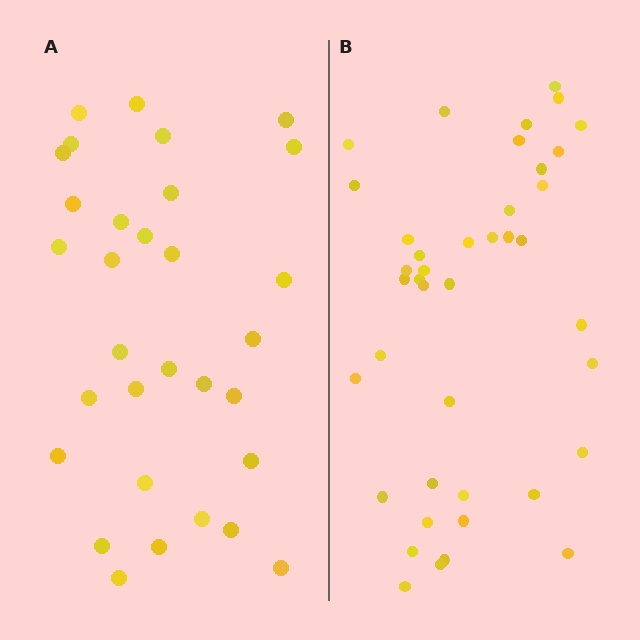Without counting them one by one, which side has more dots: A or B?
Region B (the right region) has more dots.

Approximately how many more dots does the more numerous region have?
Region B has roughly 10 or so more dots than region A.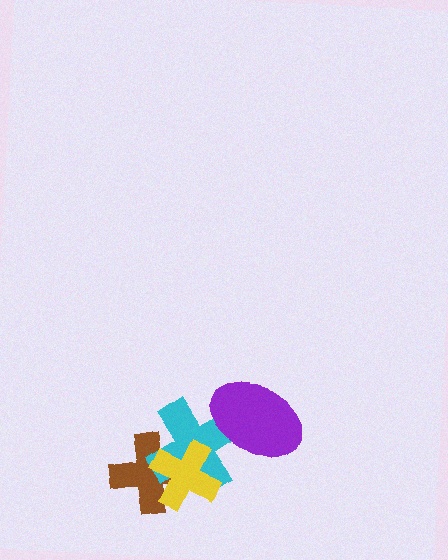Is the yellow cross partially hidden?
No, no other shape covers it.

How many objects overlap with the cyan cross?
3 objects overlap with the cyan cross.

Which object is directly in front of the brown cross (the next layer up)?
The cyan cross is directly in front of the brown cross.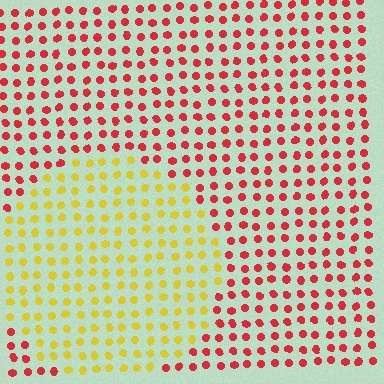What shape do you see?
I see a circle.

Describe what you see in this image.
The image is filled with small red elements in a uniform arrangement. A circle-shaped region is visible where the elements are tinted to a slightly different hue, forming a subtle color boundary.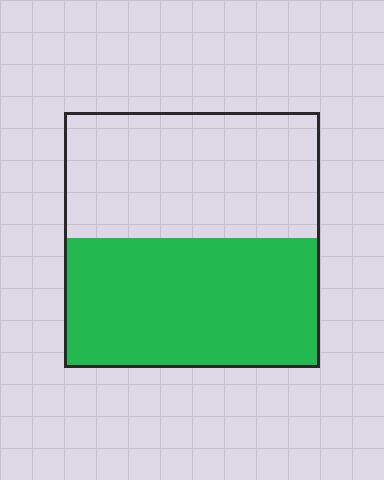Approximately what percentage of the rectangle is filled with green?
Approximately 50%.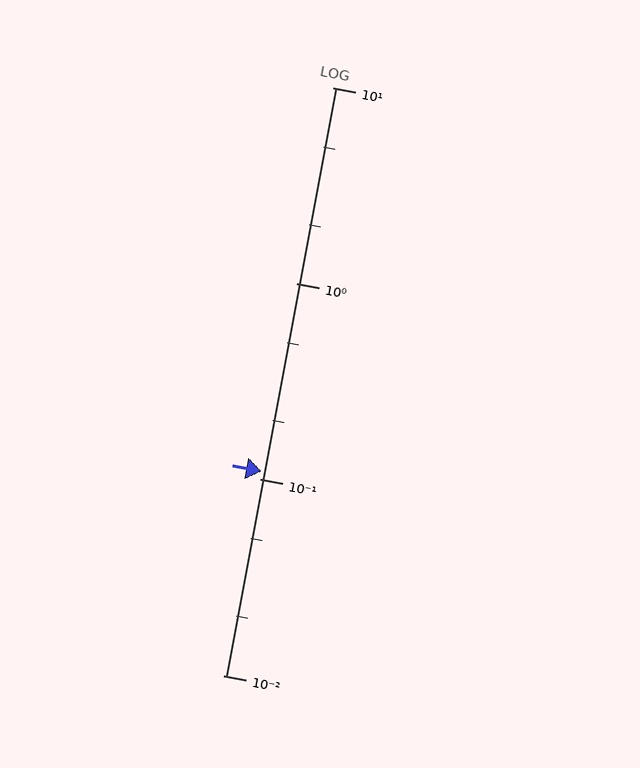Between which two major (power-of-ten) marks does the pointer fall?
The pointer is between 0.1 and 1.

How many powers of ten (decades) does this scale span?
The scale spans 3 decades, from 0.01 to 10.